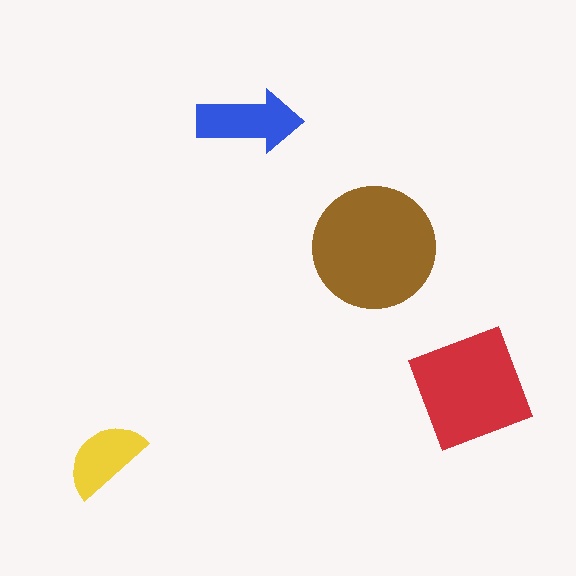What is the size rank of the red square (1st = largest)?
2nd.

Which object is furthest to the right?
The red square is rightmost.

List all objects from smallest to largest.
The yellow semicircle, the blue arrow, the red square, the brown circle.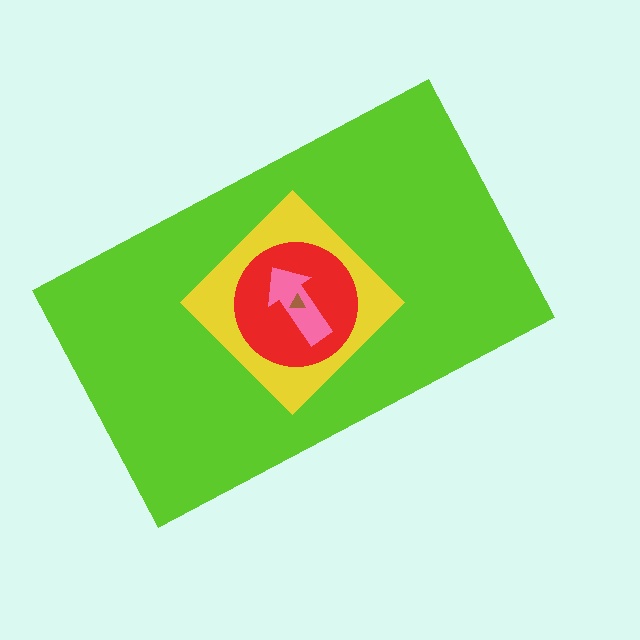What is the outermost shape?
The lime rectangle.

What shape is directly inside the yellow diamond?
The red circle.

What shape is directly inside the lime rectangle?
The yellow diamond.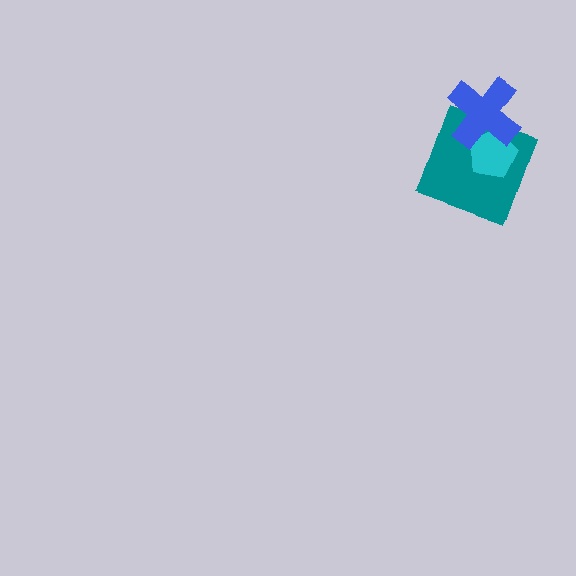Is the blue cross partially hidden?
No, no other shape covers it.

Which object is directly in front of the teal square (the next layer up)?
The cyan pentagon is directly in front of the teal square.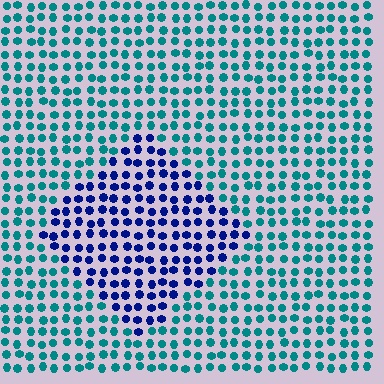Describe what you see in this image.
The image is filled with small teal elements in a uniform arrangement. A diamond-shaped region is visible where the elements are tinted to a slightly different hue, forming a subtle color boundary.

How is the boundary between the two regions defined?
The boundary is defined purely by a slight shift in hue (about 54 degrees). Spacing, size, and orientation are identical on both sides.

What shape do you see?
I see a diamond.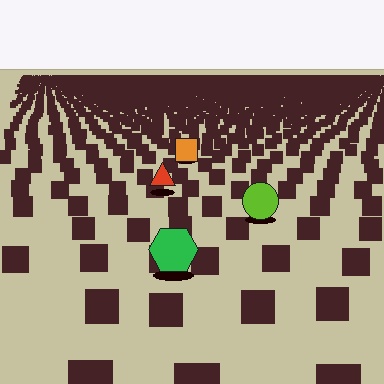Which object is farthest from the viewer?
The orange square is farthest from the viewer. It appears smaller and the ground texture around it is denser.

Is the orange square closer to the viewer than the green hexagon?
No. The green hexagon is closer — you can tell from the texture gradient: the ground texture is coarser near it.